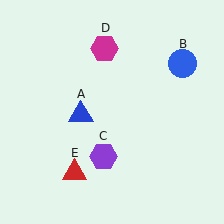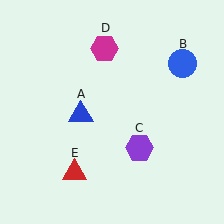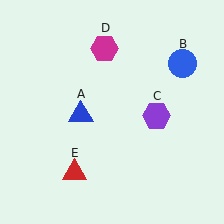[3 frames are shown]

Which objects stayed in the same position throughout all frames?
Blue triangle (object A) and blue circle (object B) and magenta hexagon (object D) and red triangle (object E) remained stationary.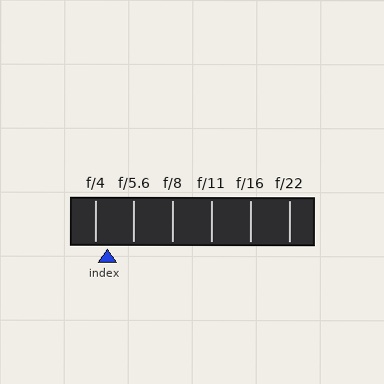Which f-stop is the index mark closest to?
The index mark is closest to f/4.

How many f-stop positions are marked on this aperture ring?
There are 6 f-stop positions marked.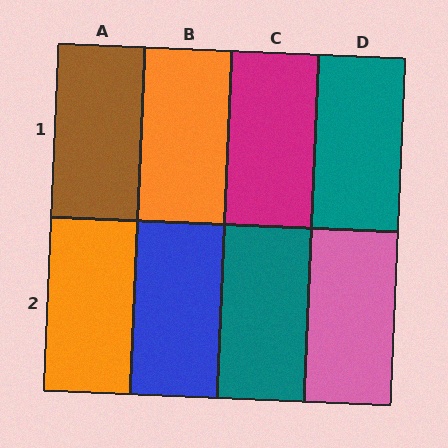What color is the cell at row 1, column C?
Magenta.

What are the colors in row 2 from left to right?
Orange, blue, teal, pink.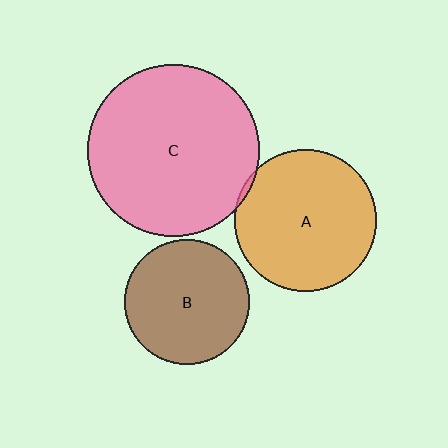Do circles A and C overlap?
Yes.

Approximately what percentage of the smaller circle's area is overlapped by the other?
Approximately 5%.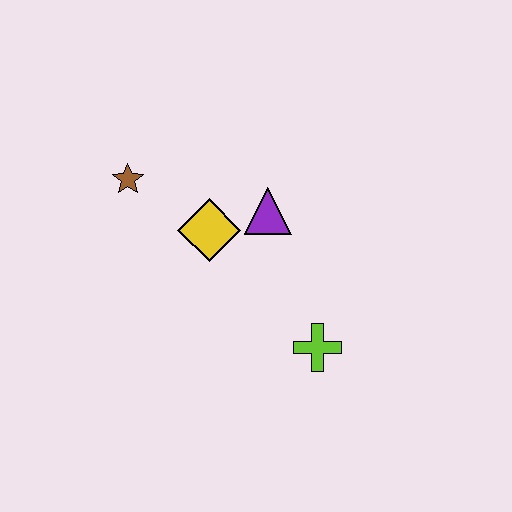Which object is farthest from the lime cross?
The brown star is farthest from the lime cross.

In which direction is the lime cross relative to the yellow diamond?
The lime cross is below the yellow diamond.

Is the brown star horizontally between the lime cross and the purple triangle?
No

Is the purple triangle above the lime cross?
Yes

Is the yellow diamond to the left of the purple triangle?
Yes